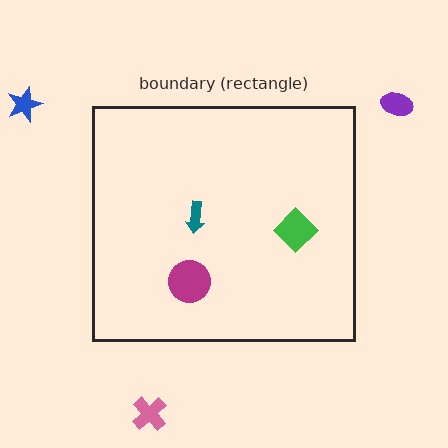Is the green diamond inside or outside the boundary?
Inside.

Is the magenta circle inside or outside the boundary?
Inside.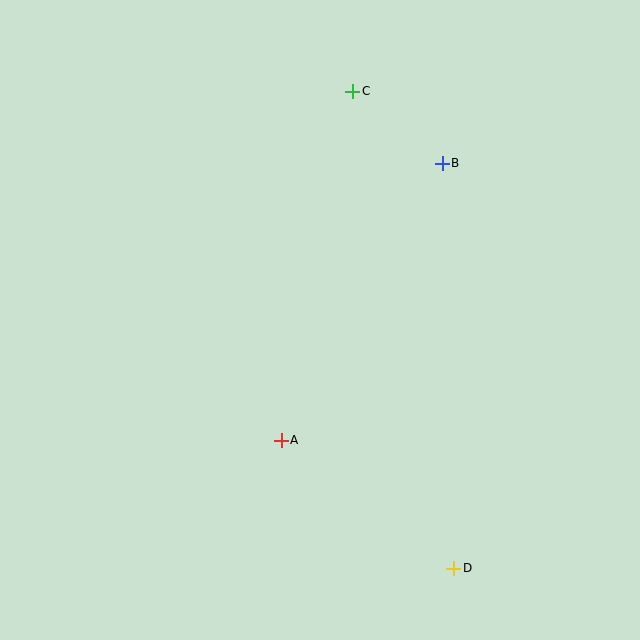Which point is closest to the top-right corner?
Point B is closest to the top-right corner.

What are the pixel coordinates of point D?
Point D is at (454, 568).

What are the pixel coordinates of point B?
Point B is at (442, 163).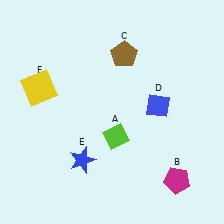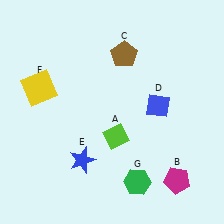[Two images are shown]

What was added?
A green hexagon (G) was added in Image 2.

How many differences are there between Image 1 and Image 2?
There is 1 difference between the two images.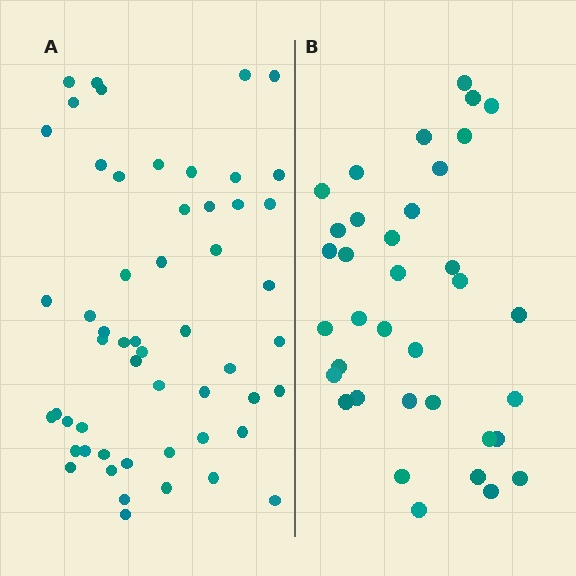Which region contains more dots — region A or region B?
Region A (the left region) has more dots.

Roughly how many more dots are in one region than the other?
Region A has approximately 20 more dots than region B.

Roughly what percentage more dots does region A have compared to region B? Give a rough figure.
About 50% more.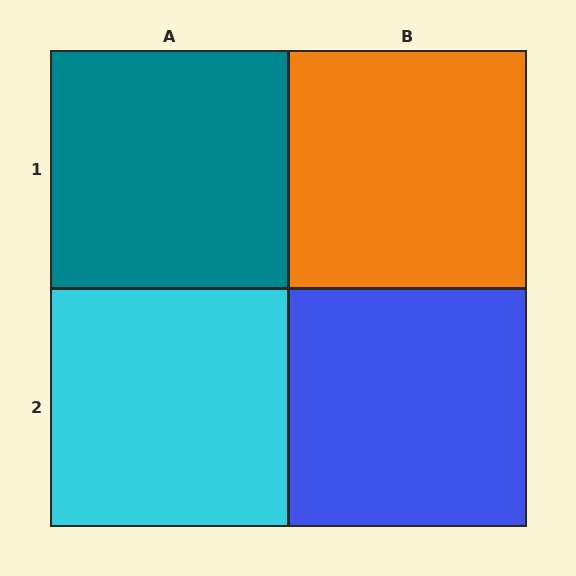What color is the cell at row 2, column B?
Blue.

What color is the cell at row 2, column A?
Cyan.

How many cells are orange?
1 cell is orange.